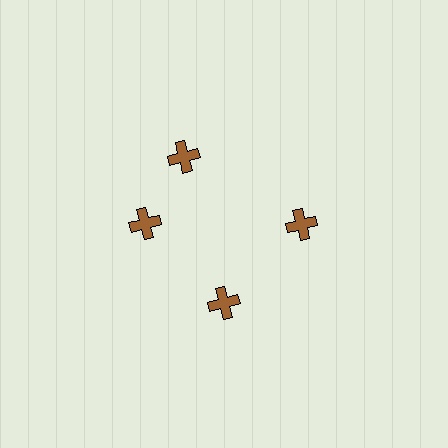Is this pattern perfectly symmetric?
No. The 4 brown crosses are arranged in a ring, but one element near the 12 o'clock position is rotated out of alignment along the ring, breaking the 4-fold rotational symmetry.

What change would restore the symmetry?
The symmetry would be restored by rotating it back into even spacing with its neighbors so that all 4 crosses sit at equal angles and equal distance from the center.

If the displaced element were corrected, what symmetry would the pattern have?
It would have 4-fold rotational symmetry — the pattern would map onto itself every 90 degrees.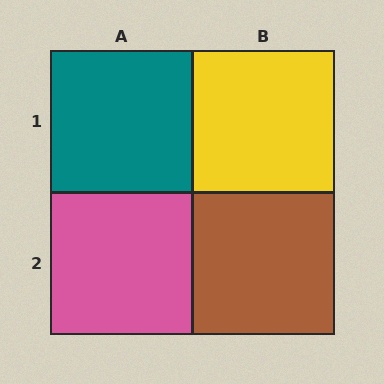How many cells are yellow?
1 cell is yellow.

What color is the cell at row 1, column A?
Teal.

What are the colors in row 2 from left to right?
Pink, brown.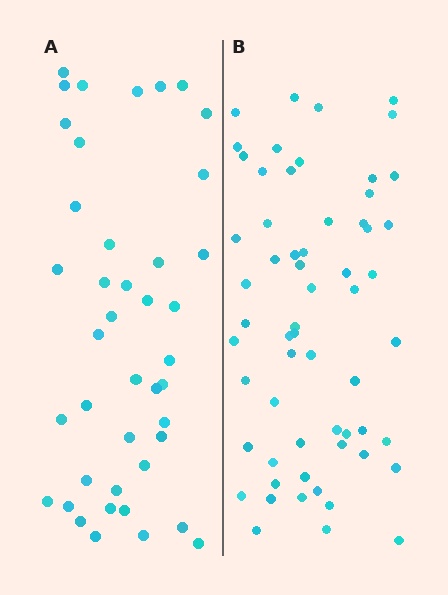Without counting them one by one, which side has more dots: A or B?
Region B (the right region) has more dots.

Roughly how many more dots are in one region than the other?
Region B has approximately 20 more dots than region A.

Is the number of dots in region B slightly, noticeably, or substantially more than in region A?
Region B has noticeably more, but not dramatically so. The ratio is roughly 1.4 to 1.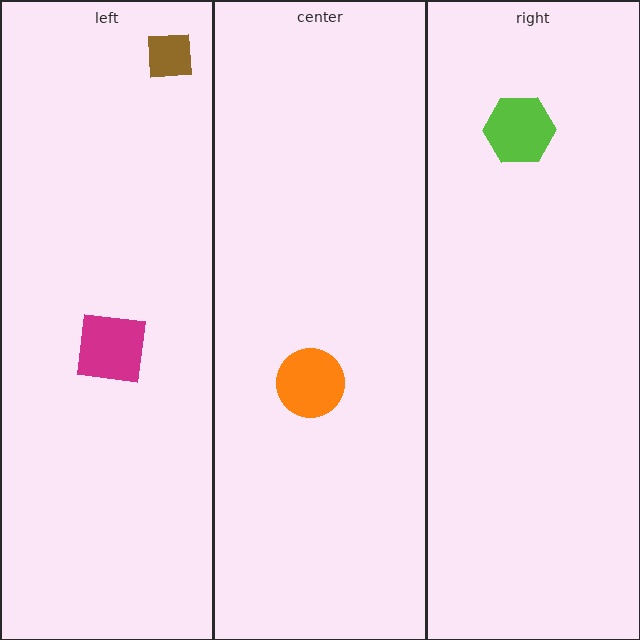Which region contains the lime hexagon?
The right region.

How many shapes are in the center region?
1.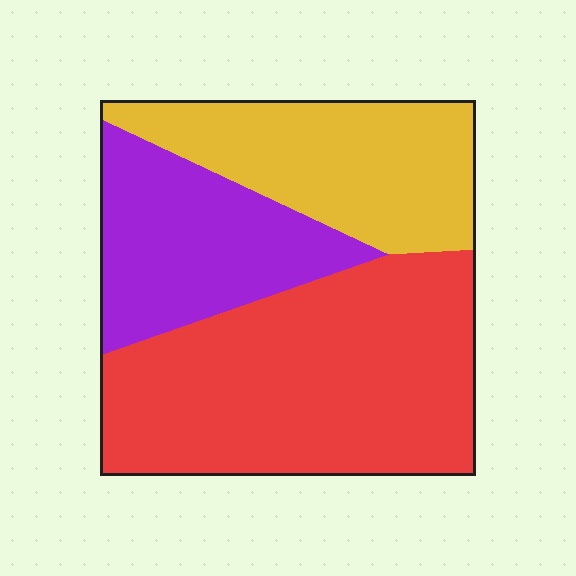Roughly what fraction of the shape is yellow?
Yellow takes up about one quarter (1/4) of the shape.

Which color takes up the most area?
Red, at roughly 50%.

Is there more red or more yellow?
Red.